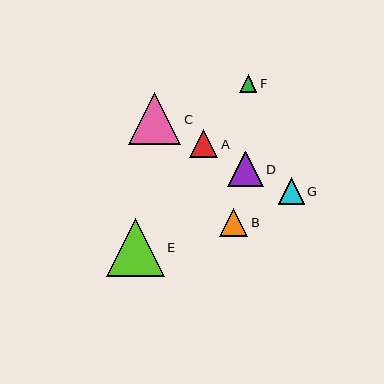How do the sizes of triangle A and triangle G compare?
Triangle A and triangle G are approximately the same size.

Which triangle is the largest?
Triangle E is the largest with a size of approximately 58 pixels.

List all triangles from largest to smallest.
From largest to smallest: E, C, D, B, A, G, F.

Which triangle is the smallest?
Triangle F is the smallest with a size of approximately 18 pixels.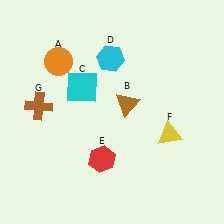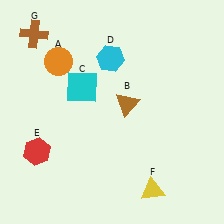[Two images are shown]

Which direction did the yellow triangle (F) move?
The yellow triangle (F) moved down.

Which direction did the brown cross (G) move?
The brown cross (G) moved up.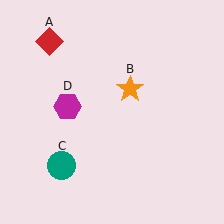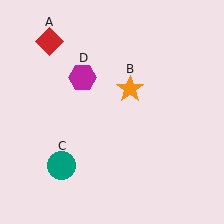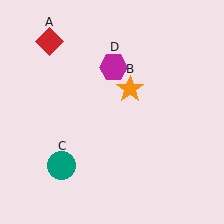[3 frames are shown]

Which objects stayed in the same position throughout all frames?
Red diamond (object A) and orange star (object B) and teal circle (object C) remained stationary.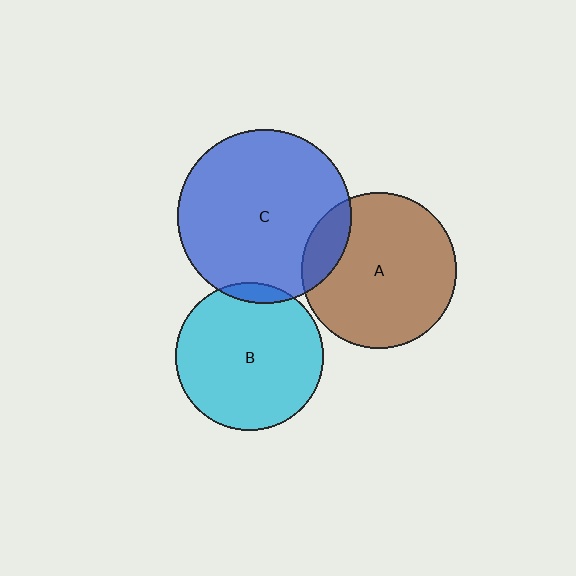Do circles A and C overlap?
Yes.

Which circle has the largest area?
Circle C (blue).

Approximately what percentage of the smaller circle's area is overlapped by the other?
Approximately 15%.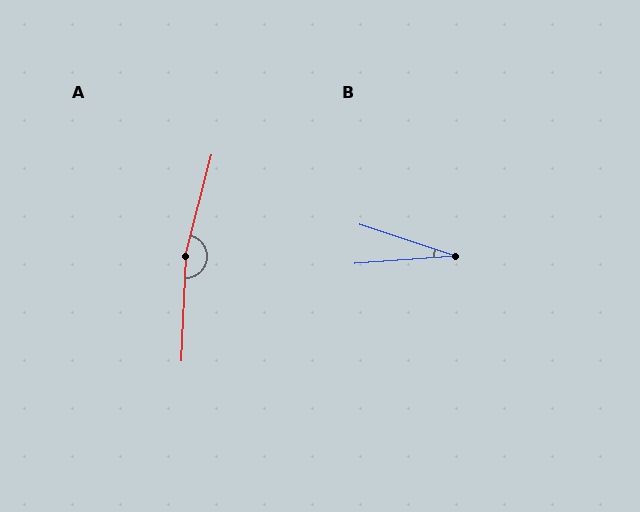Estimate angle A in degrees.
Approximately 168 degrees.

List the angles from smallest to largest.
B (23°), A (168°).